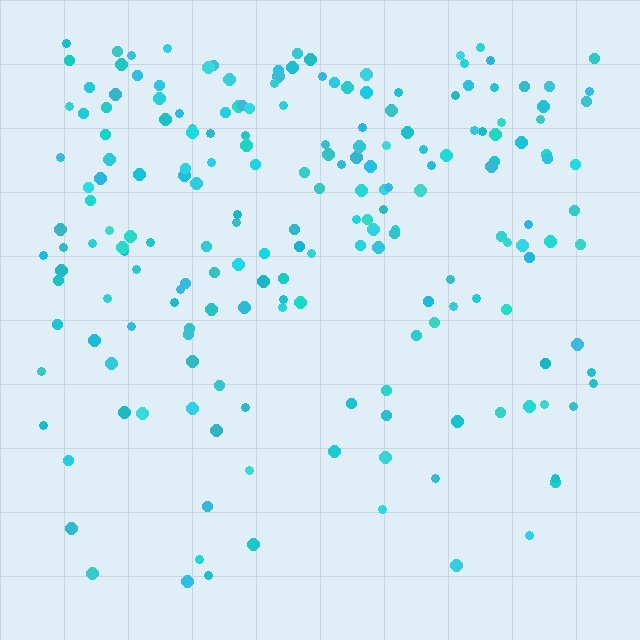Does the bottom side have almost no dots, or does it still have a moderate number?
Still a moderate number, just noticeably fewer than the top.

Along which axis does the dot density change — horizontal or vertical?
Vertical.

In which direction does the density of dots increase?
From bottom to top, with the top side densest.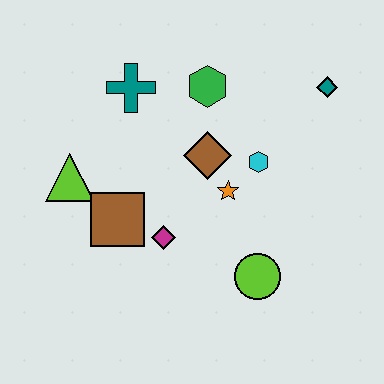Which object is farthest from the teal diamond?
The lime triangle is farthest from the teal diamond.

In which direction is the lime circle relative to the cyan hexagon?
The lime circle is below the cyan hexagon.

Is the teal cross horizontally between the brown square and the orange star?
Yes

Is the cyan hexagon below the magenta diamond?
No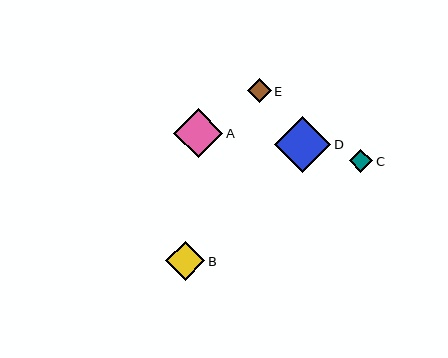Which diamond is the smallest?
Diamond C is the smallest with a size of approximately 23 pixels.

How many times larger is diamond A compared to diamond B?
Diamond A is approximately 1.3 times the size of diamond B.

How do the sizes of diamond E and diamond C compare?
Diamond E and diamond C are approximately the same size.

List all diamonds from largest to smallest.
From largest to smallest: D, A, B, E, C.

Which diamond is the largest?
Diamond D is the largest with a size of approximately 56 pixels.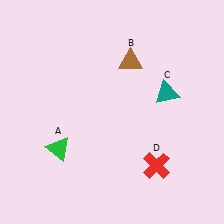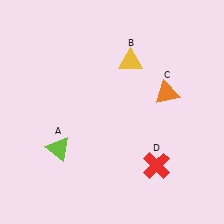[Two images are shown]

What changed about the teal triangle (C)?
In Image 1, C is teal. In Image 2, it changed to orange.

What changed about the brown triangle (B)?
In Image 1, B is brown. In Image 2, it changed to yellow.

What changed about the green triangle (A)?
In Image 1, A is green. In Image 2, it changed to lime.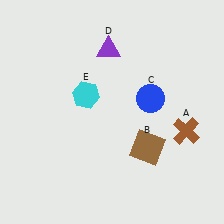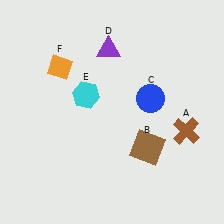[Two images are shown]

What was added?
An orange diamond (F) was added in Image 2.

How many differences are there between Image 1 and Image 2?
There is 1 difference between the two images.